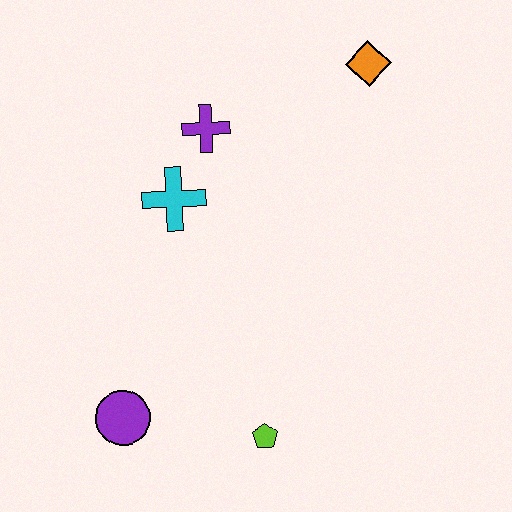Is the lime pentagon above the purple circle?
No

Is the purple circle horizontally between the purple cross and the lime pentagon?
No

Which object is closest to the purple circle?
The lime pentagon is closest to the purple circle.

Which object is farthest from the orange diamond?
The purple circle is farthest from the orange diamond.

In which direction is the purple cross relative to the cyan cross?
The purple cross is above the cyan cross.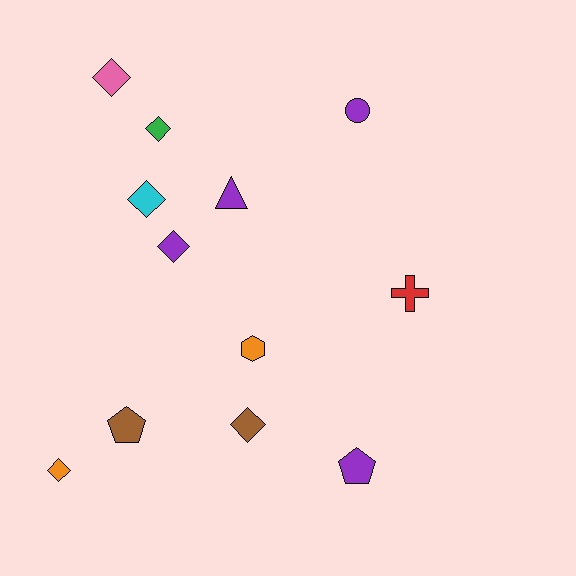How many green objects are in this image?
There is 1 green object.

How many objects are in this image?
There are 12 objects.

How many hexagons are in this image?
There is 1 hexagon.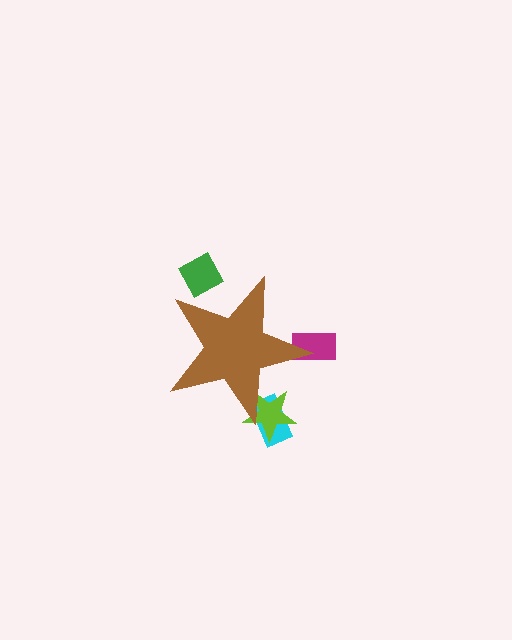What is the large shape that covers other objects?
A brown star.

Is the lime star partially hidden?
Yes, the lime star is partially hidden behind the brown star.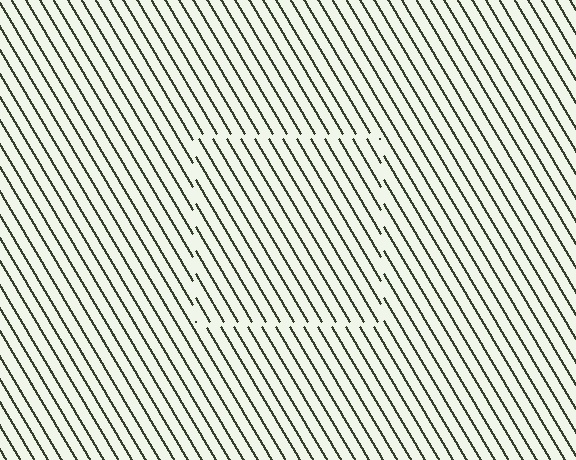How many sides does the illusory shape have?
4 sides — the line-ends trace a square.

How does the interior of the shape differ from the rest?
The interior of the shape contains the same grating, shifted by half a period — the contour is defined by the phase discontinuity where line-ends from the inner and outer gratings abut.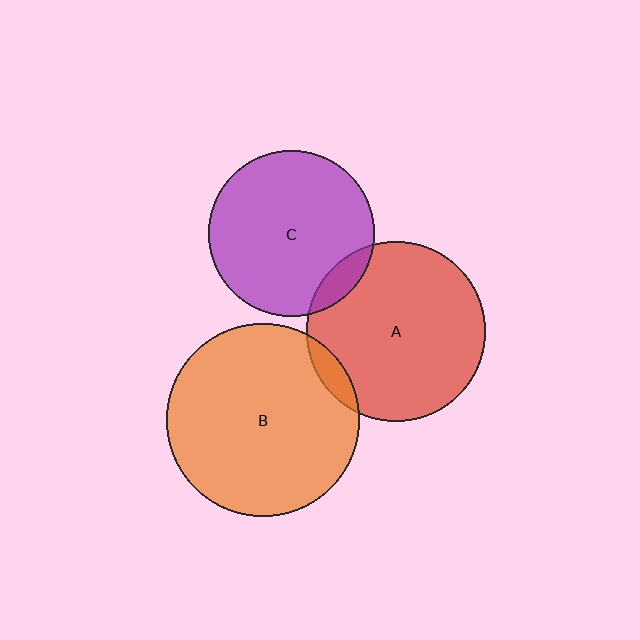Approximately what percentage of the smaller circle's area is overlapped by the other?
Approximately 10%.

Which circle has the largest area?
Circle B (orange).